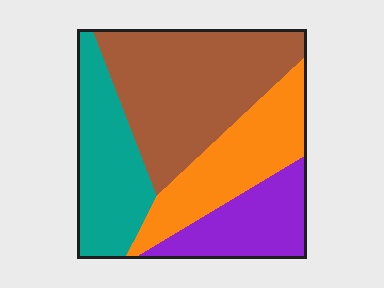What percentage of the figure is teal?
Teal covers around 25% of the figure.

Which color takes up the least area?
Purple, at roughly 15%.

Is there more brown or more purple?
Brown.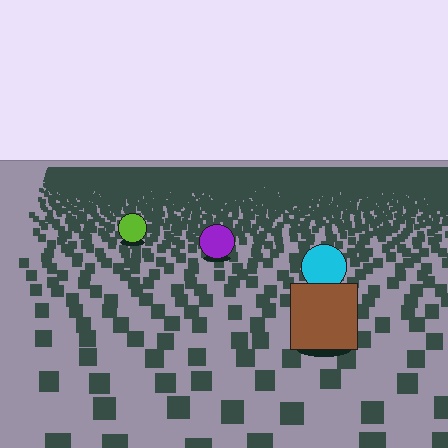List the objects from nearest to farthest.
From nearest to farthest: the brown square, the cyan circle, the purple circle, the lime circle.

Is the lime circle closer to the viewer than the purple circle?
No. The purple circle is closer — you can tell from the texture gradient: the ground texture is coarser near it.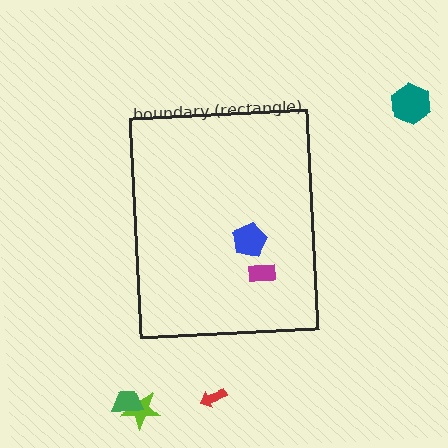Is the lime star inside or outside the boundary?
Outside.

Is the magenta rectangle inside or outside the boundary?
Inside.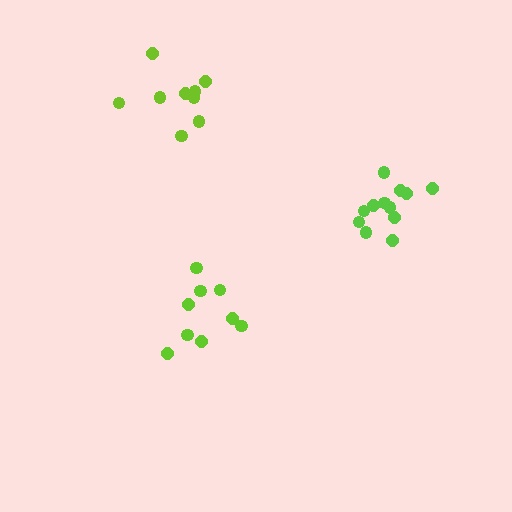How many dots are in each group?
Group 1: 12 dots, Group 2: 9 dots, Group 3: 9 dots (30 total).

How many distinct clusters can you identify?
There are 3 distinct clusters.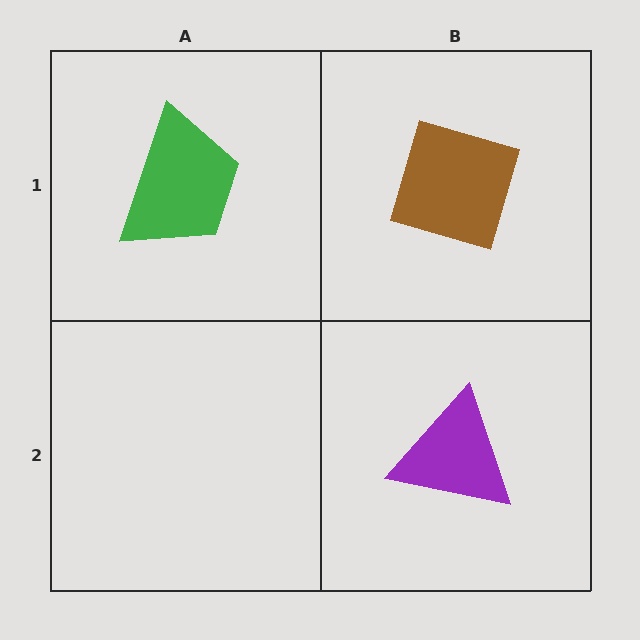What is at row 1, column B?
A brown diamond.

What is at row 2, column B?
A purple triangle.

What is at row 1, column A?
A green trapezoid.